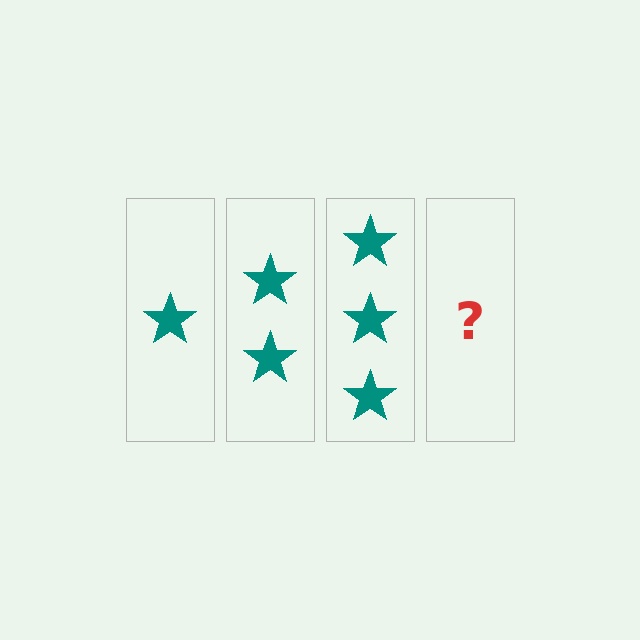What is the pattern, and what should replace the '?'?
The pattern is that each step adds one more star. The '?' should be 4 stars.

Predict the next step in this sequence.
The next step is 4 stars.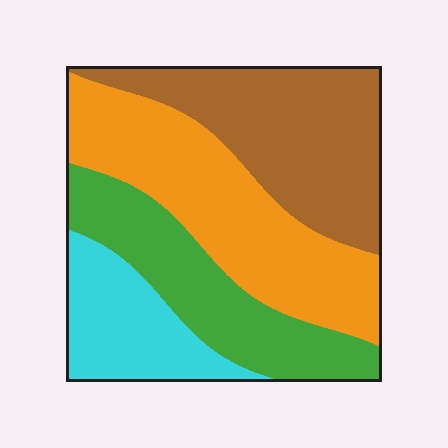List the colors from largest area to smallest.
From largest to smallest: orange, brown, green, cyan.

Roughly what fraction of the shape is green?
Green covers about 25% of the shape.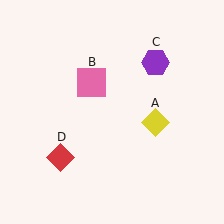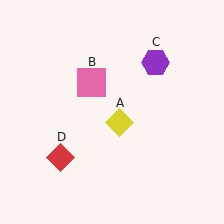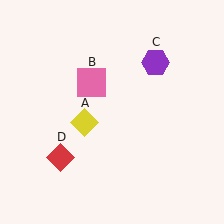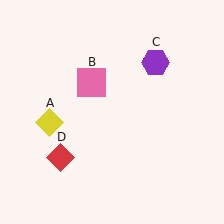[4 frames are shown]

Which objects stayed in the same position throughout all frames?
Pink square (object B) and purple hexagon (object C) and red diamond (object D) remained stationary.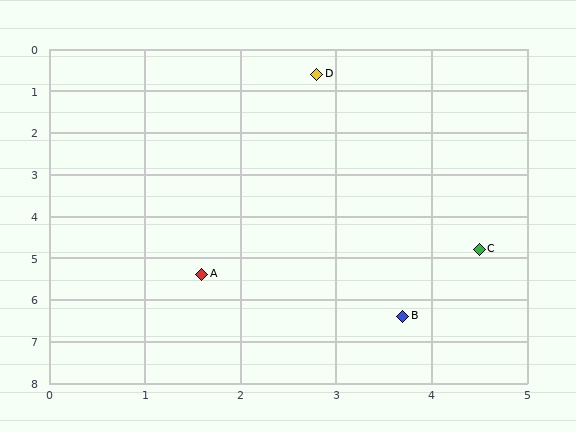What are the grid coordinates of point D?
Point D is at approximately (2.8, 0.6).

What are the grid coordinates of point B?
Point B is at approximately (3.7, 6.4).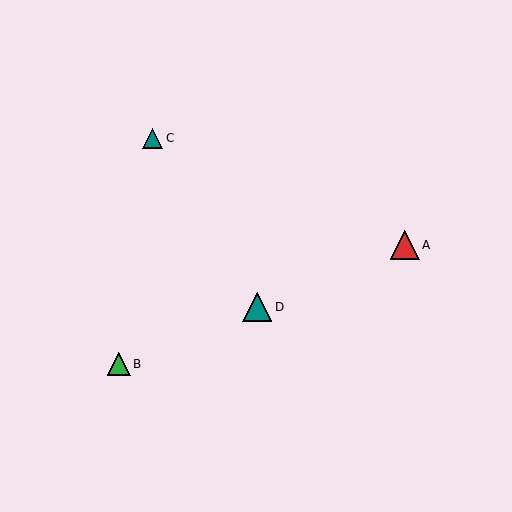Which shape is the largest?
The teal triangle (labeled D) is the largest.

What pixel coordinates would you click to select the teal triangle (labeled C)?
Click at (153, 138) to select the teal triangle C.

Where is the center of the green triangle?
The center of the green triangle is at (119, 364).